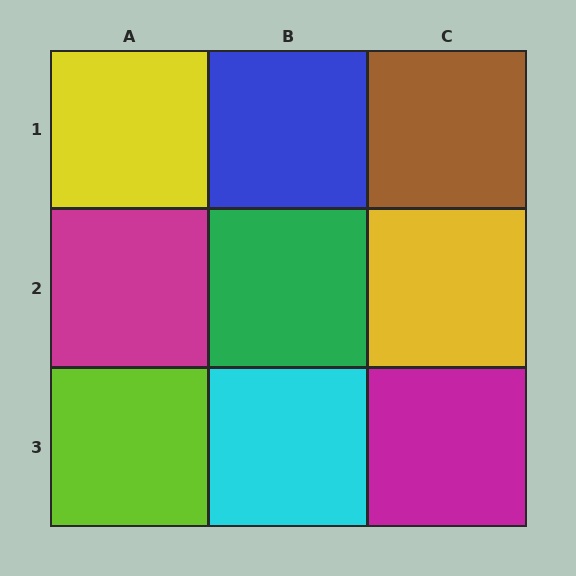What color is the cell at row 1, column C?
Brown.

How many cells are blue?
1 cell is blue.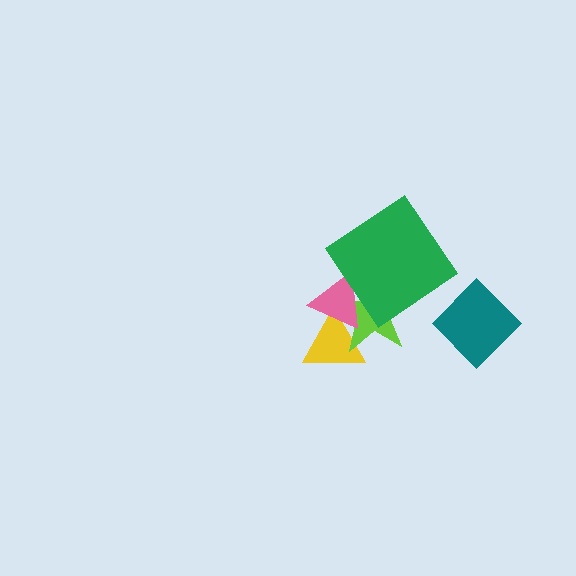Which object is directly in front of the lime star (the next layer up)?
The pink triangle is directly in front of the lime star.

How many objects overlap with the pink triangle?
3 objects overlap with the pink triangle.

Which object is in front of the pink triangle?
The green diamond is in front of the pink triangle.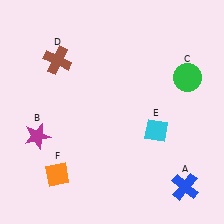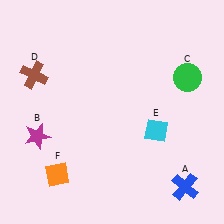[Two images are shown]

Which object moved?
The brown cross (D) moved left.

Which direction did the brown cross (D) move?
The brown cross (D) moved left.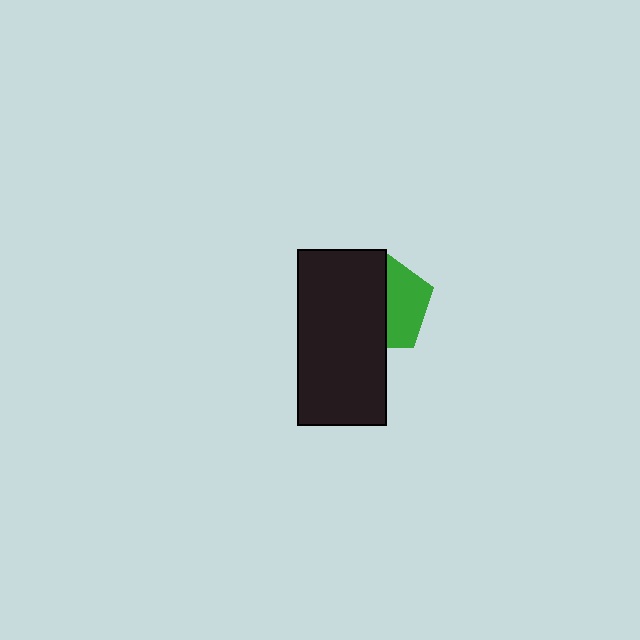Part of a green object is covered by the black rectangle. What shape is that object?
It is a pentagon.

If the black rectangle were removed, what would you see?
You would see the complete green pentagon.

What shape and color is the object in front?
The object in front is a black rectangle.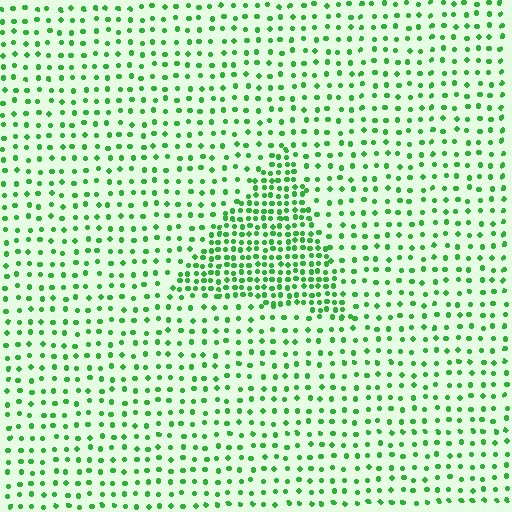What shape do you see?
I see a triangle.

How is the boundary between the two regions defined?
The boundary is defined by a change in element density (approximately 2.3x ratio). All elements are the same color, size, and shape.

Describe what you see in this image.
The image contains small green elements arranged at two different densities. A triangle-shaped region is visible where the elements are more densely packed than the surrounding area.